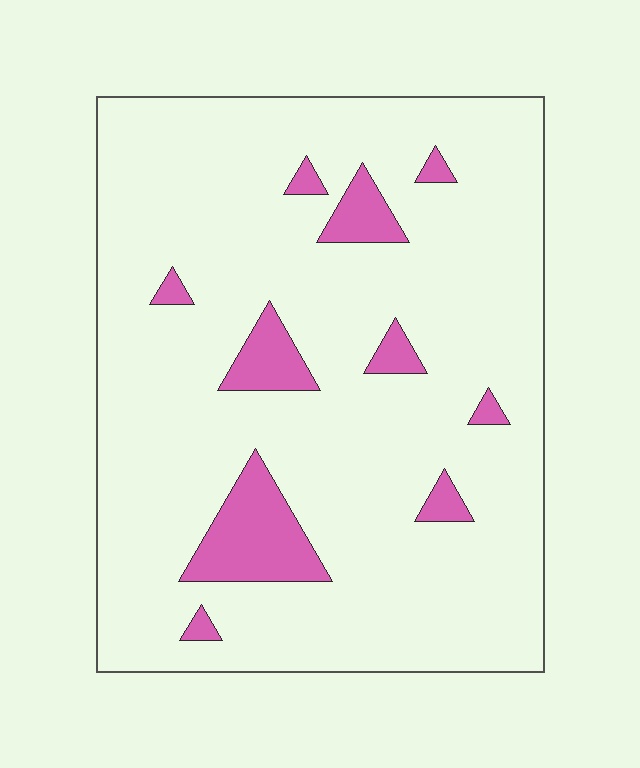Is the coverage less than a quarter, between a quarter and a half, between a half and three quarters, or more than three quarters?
Less than a quarter.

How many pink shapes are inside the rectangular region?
10.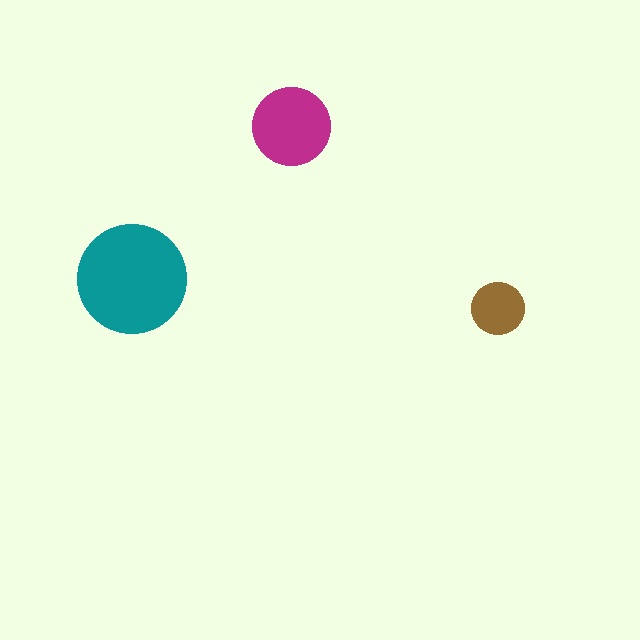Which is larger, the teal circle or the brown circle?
The teal one.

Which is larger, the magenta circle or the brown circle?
The magenta one.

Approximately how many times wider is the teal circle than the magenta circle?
About 1.5 times wider.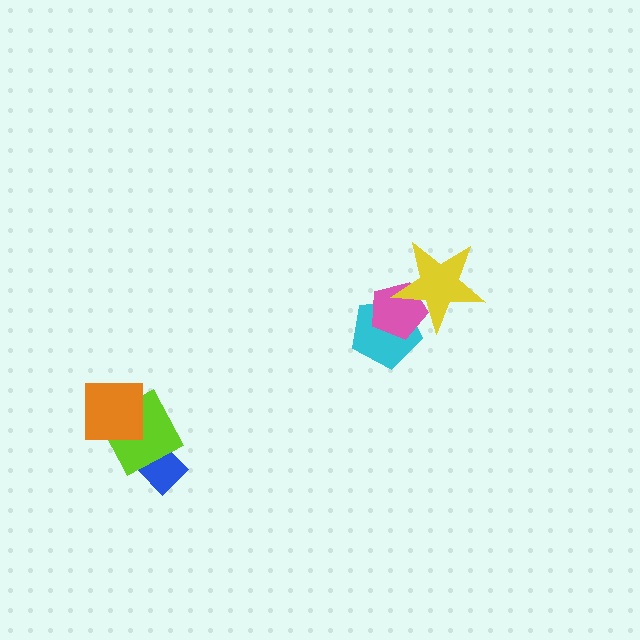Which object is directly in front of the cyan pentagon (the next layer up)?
The pink pentagon is directly in front of the cyan pentagon.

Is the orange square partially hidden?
No, no other shape covers it.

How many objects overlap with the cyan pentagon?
2 objects overlap with the cyan pentagon.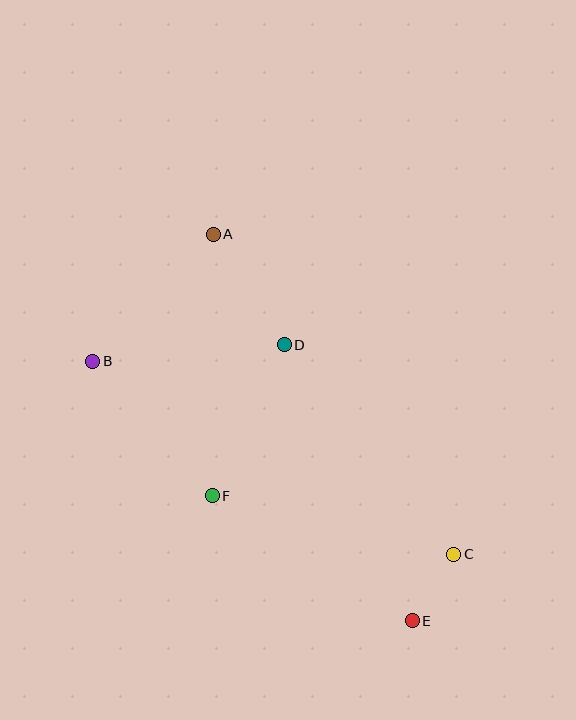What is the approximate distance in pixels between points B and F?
The distance between B and F is approximately 180 pixels.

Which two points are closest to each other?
Points C and E are closest to each other.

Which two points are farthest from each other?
Points A and E are farthest from each other.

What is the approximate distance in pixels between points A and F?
The distance between A and F is approximately 261 pixels.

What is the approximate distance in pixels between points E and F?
The distance between E and F is approximately 236 pixels.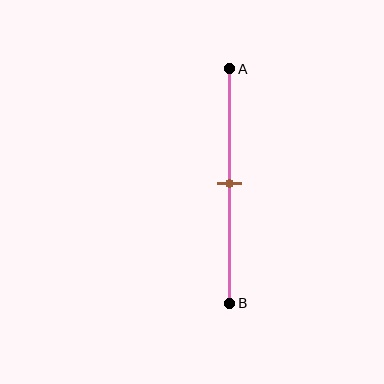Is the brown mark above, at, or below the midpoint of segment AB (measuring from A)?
The brown mark is approximately at the midpoint of segment AB.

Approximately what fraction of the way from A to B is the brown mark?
The brown mark is approximately 50% of the way from A to B.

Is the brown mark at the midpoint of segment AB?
Yes, the mark is approximately at the midpoint.